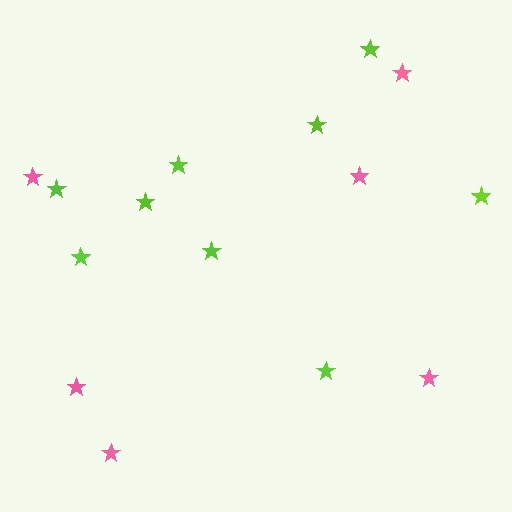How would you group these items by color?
There are 2 groups: one group of lime stars (9) and one group of pink stars (6).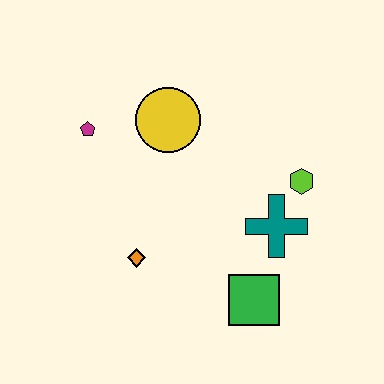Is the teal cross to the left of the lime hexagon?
Yes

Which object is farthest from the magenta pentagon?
The green square is farthest from the magenta pentagon.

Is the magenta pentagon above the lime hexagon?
Yes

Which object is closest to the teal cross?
The lime hexagon is closest to the teal cross.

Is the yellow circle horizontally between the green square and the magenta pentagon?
Yes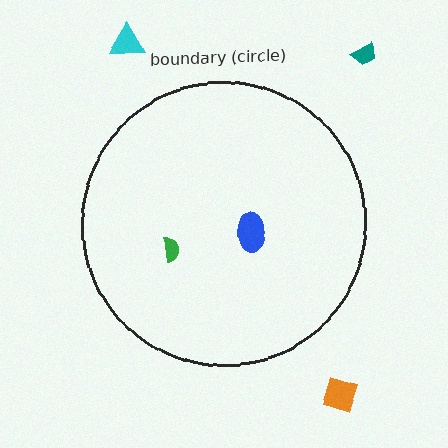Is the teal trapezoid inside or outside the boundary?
Outside.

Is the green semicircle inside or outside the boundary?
Inside.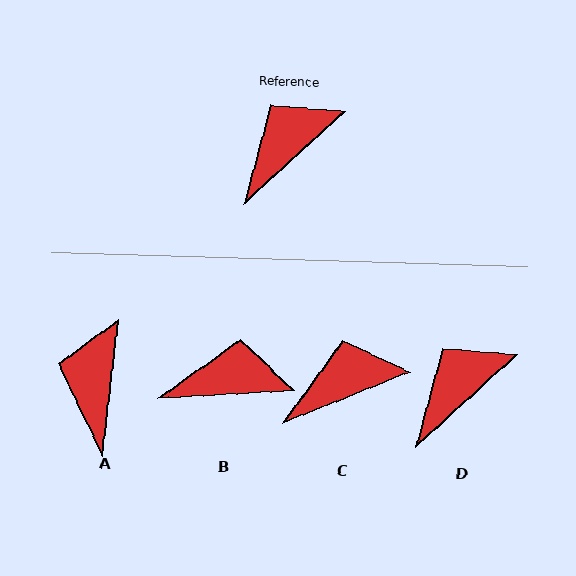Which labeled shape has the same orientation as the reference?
D.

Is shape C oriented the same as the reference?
No, it is off by about 21 degrees.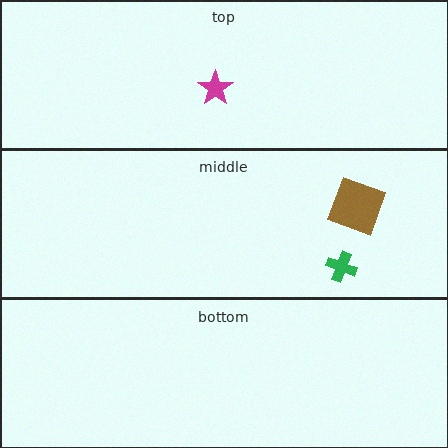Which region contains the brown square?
The middle region.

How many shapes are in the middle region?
2.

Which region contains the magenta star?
The top region.